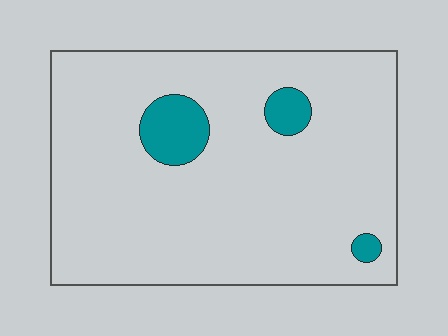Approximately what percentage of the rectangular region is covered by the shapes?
Approximately 10%.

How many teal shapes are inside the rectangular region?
3.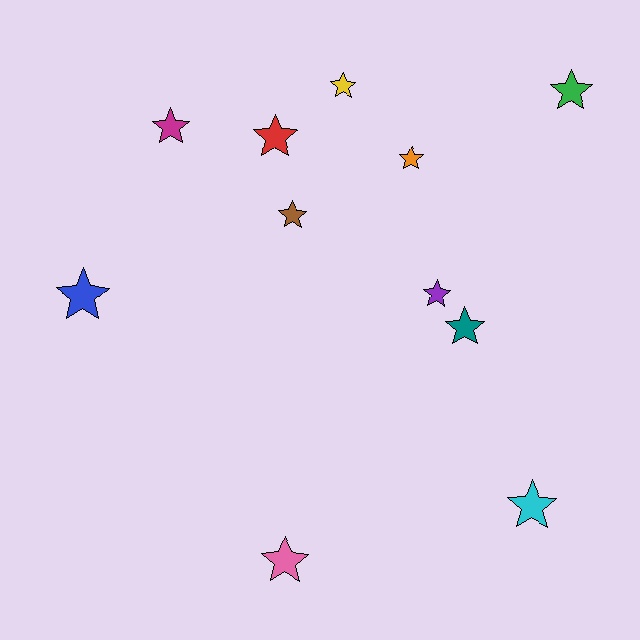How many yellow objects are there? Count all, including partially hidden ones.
There is 1 yellow object.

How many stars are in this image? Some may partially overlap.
There are 11 stars.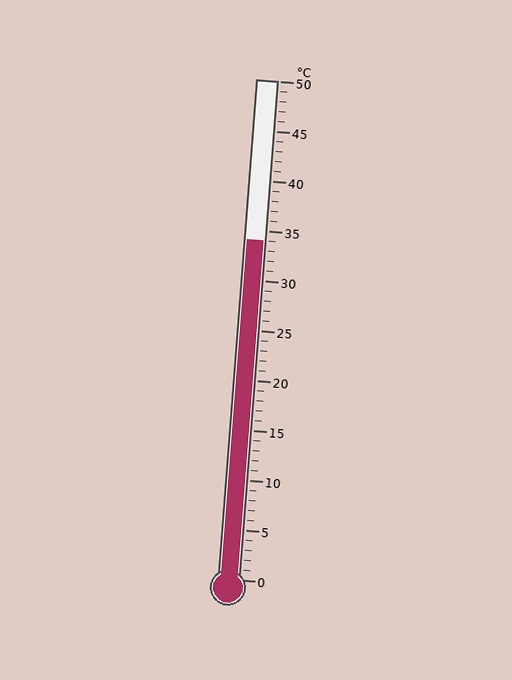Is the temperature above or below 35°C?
The temperature is below 35°C.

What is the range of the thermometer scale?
The thermometer scale ranges from 0°C to 50°C.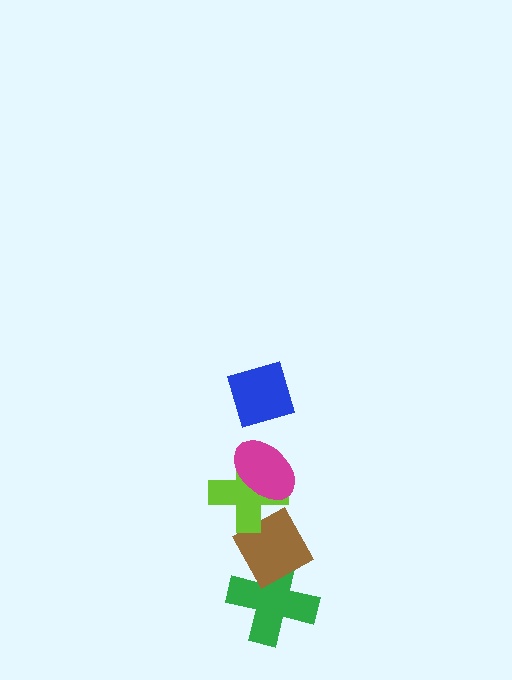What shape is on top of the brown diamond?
The lime cross is on top of the brown diamond.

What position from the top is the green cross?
The green cross is 5th from the top.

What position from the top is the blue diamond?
The blue diamond is 1st from the top.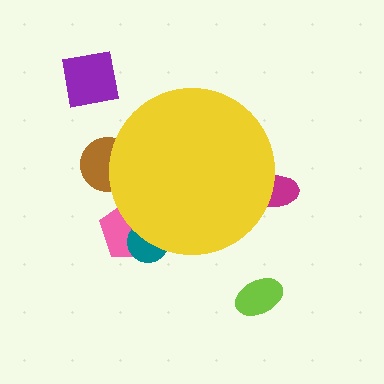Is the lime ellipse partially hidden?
No, the lime ellipse is fully visible.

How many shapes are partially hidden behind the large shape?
4 shapes are partially hidden.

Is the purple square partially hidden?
No, the purple square is fully visible.